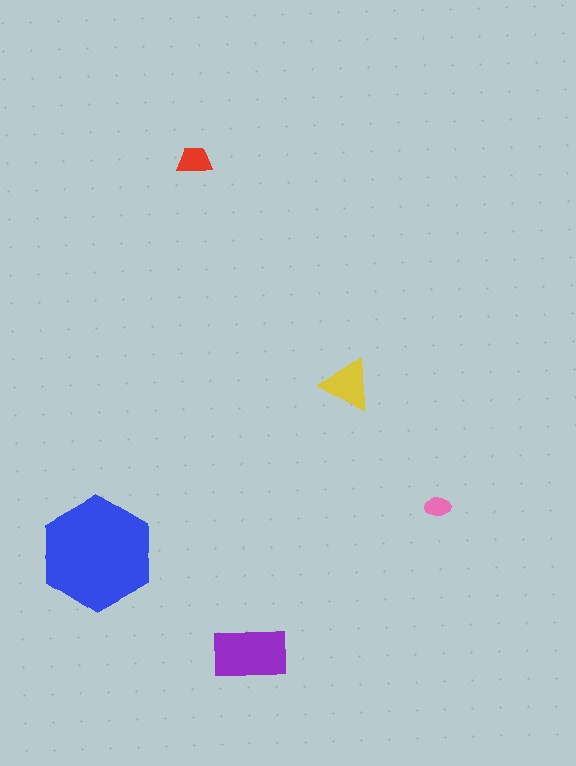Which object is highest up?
The red trapezoid is topmost.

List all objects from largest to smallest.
The blue hexagon, the purple rectangle, the yellow triangle, the red trapezoid, the pink ellipse.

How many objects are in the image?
There are 5 objects in the image.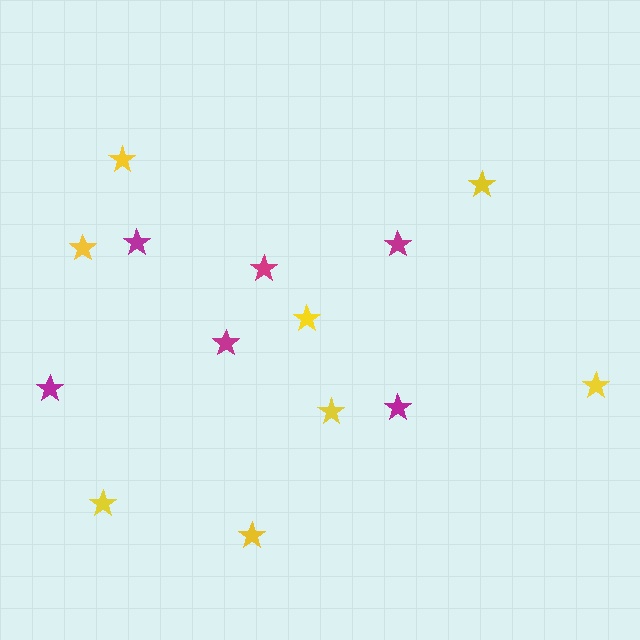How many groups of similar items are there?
There are 2 groups: one group of yellow stars (8) and one group of magenta stars (6).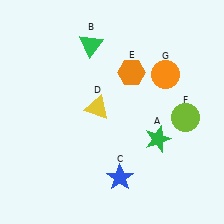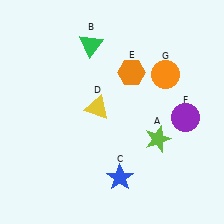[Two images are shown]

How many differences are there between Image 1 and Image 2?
There are 2 differences between the two images.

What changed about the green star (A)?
In Image 1, A is green. In Image 2, it changed to lime.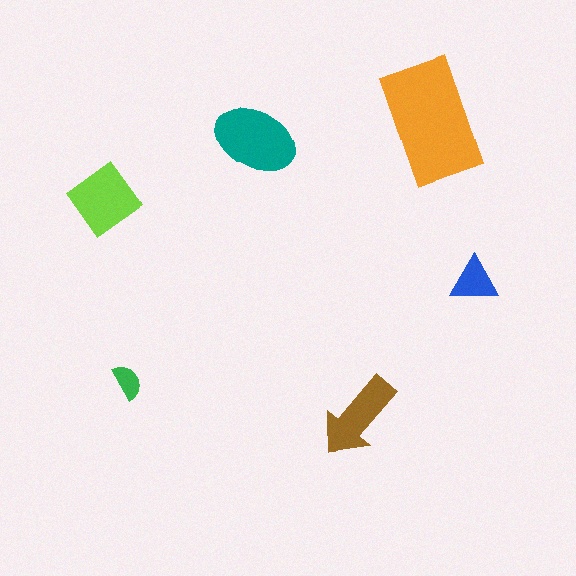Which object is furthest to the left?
The lime diamond is leftmost.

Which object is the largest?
The orange rectangle.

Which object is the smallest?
The green semicircle.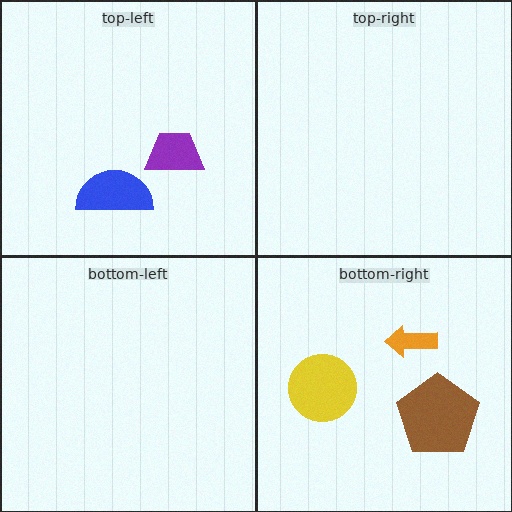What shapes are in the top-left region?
The blue semicircle, the purple trapezoid.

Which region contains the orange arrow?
The bottom-right region.